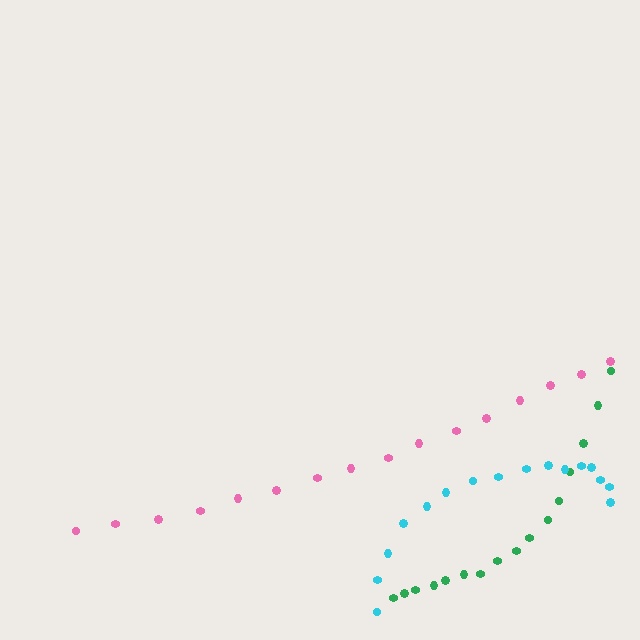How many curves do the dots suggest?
There are 3 distinct paths.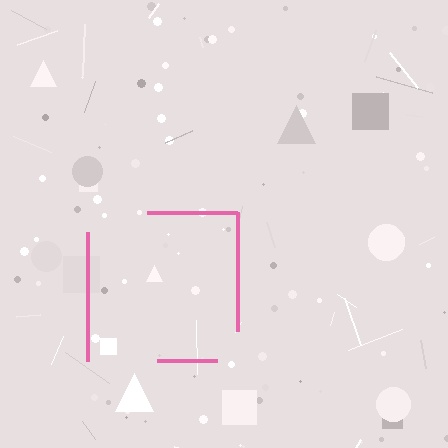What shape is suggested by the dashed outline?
The dashed outline suggests a square.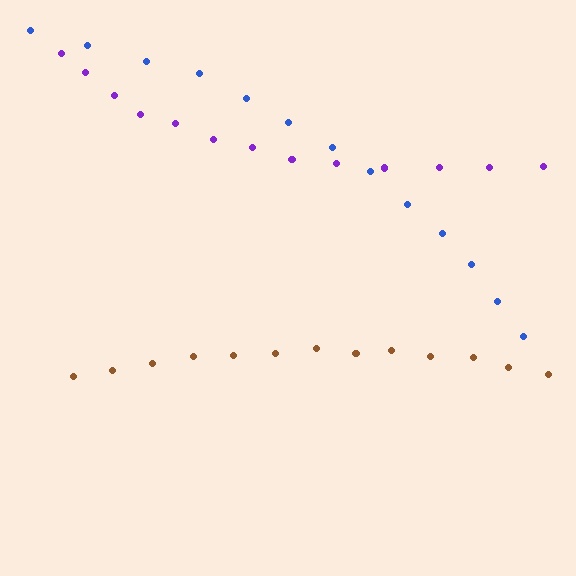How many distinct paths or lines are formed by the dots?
There are 3 distinct paths.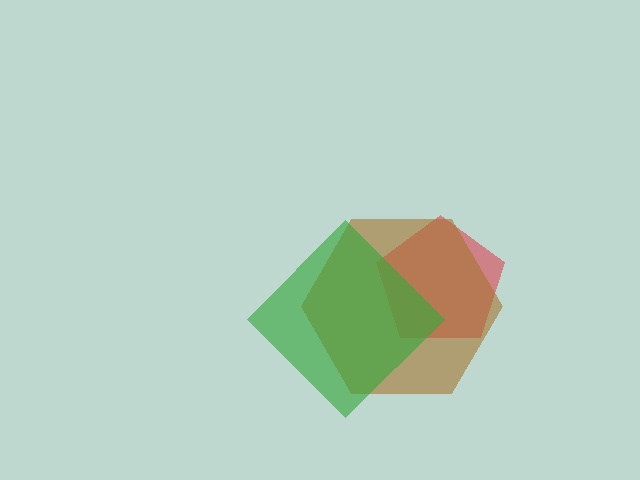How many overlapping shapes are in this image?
There are 3 overlapping shapes in the image.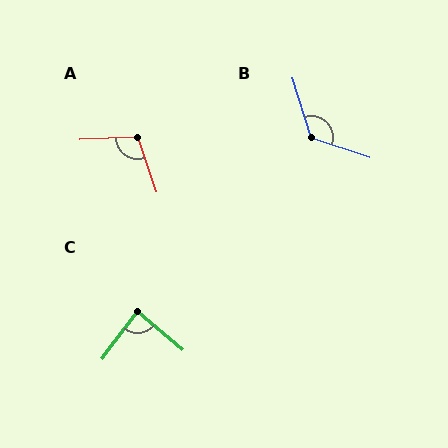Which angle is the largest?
B, at approximately 125 degrees.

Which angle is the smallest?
C, at approximately 87 degrees.